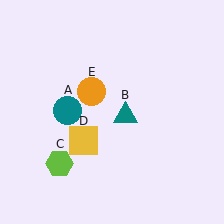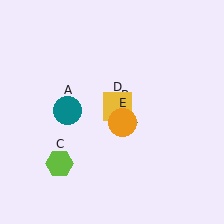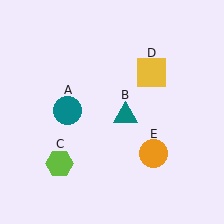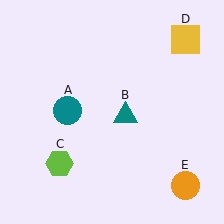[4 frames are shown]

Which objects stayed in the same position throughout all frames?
Teal circle (object A) and teal triangle (object B) and lime hexagon (object C) remained stationary.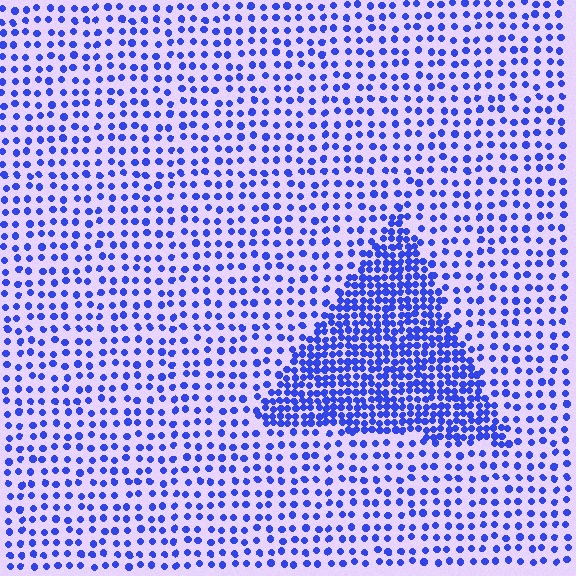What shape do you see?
I see a triangle.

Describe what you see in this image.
The image contains small blue elements arranged at two different densities. A triangle-shaped region is visible where the elements are more densely packed than the surrounding area.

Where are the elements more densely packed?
The elements are more densely packed inside the triangle boundary.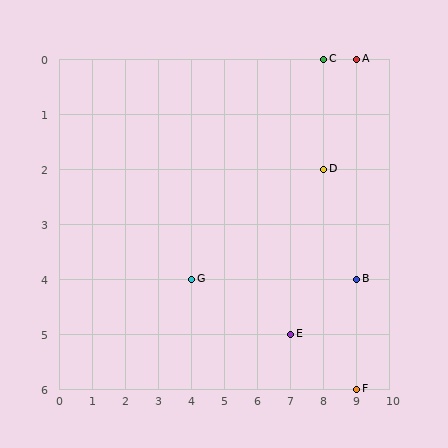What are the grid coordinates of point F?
Point F is at grid coordinates (9, 6).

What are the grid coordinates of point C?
Point C is at grid coordinates (8, 0).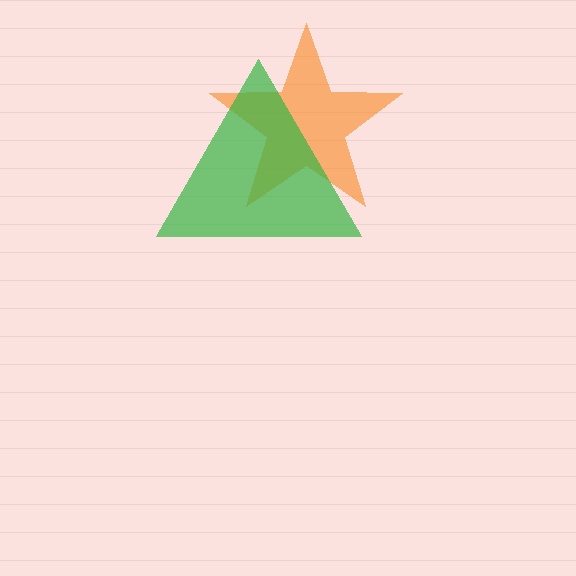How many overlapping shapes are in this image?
There are 2 overlapping shapes in the image.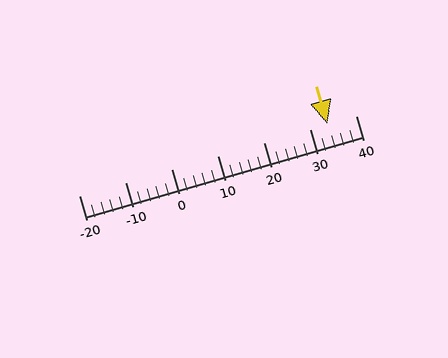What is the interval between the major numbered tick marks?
The major tick marks are spaced 10 units apart.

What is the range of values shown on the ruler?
The ruler shows values from -20 to 40.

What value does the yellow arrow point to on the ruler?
The yellow arrow points to approximately 34.